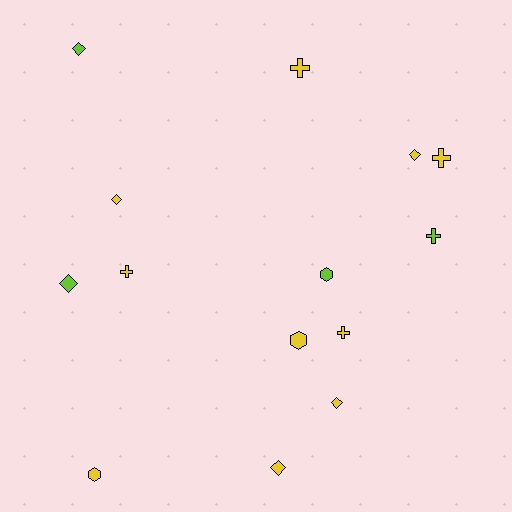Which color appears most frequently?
Yellow, with 10 objects.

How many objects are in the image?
There are 14 objects.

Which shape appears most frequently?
Diamond, with 6 objects.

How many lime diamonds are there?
There are 2 lime diamonds.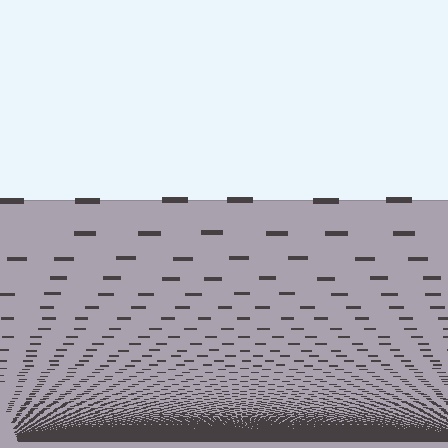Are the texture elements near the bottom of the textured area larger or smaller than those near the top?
Smaller. The gradient is inverted — elements near the bottom are smaller and denser.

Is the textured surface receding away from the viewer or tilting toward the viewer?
The surface appears to tilt toward the viewer. Texture elements get larger and sparser toward the top.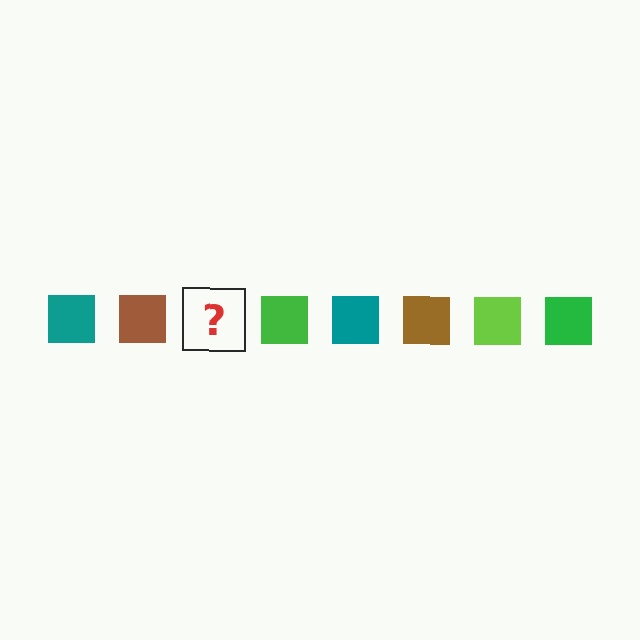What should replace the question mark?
The question mark should be replaced with a lime square.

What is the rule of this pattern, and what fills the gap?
The rule is that the pattern cycles through teal, brown, lime, green squares. The gap should be filled with a lime square.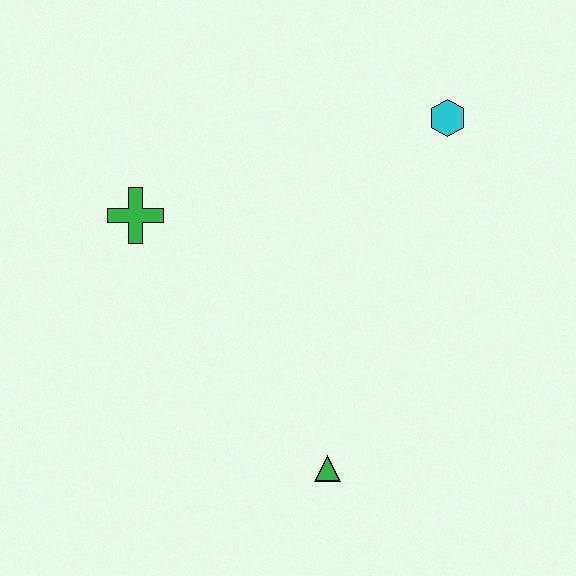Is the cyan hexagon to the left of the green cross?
No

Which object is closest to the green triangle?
The green cross is closest to the green triangle.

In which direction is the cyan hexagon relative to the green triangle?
The cyan hexagon is above the green triangle.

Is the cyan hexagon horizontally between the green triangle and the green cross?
No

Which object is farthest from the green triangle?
The cyan hexagon is farthest from the green triangle.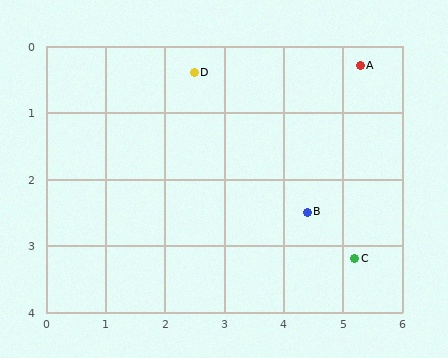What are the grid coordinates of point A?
Point A is at approximately (5.3, 0.3).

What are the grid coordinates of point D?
Point D is at approximately (2.5, 0.4).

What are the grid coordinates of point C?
Point C is at approximately (5.2, 3.2).